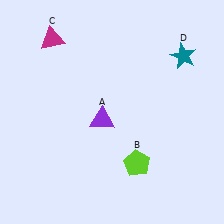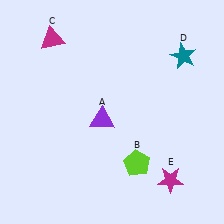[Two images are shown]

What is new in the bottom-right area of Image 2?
A magenta star (E) was added in the bottom-right area of Image 2.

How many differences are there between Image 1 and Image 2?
There is 1 difference between the two images.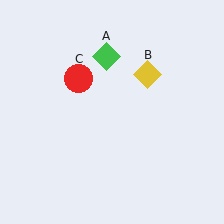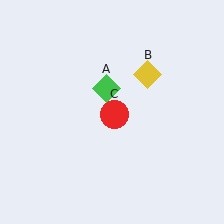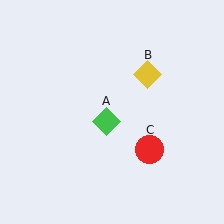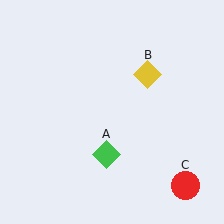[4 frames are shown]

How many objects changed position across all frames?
2 objects changed position: green diamond (object A), red circle (object C).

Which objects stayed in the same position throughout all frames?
Yellow diamond (object B) remained stationary.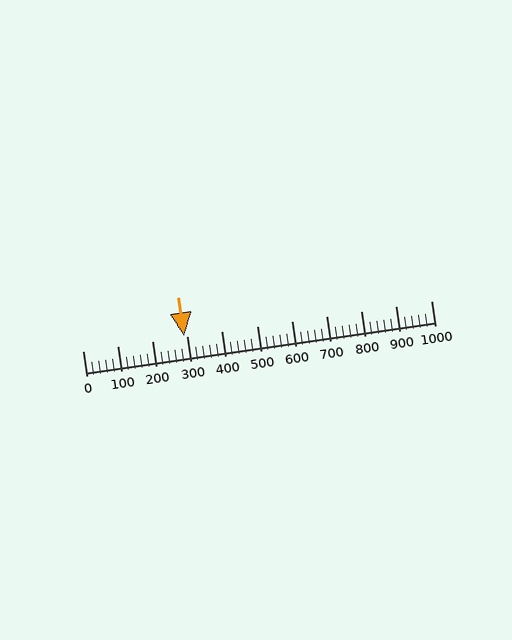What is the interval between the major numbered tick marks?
The major tick marks are spaced 100 units apart.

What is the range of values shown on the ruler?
The ruler shows values from 0 to 1000.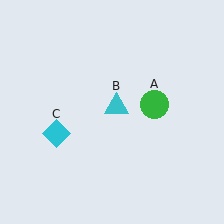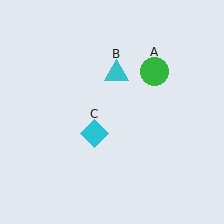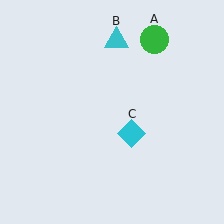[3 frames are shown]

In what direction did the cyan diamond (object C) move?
The cyan diamond (object C) moved right.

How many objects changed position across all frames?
3 objects changed position: green circle (object A), cyan triangle (object B), cyan diamond (object C).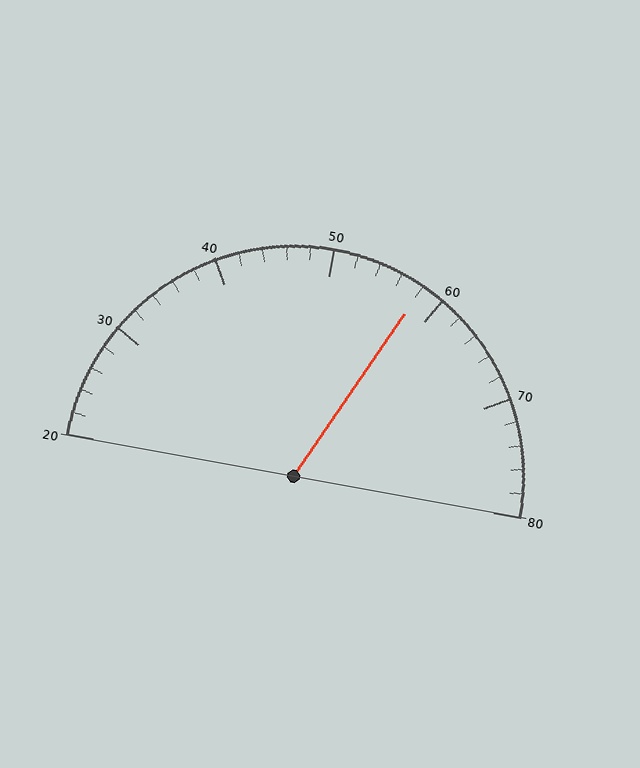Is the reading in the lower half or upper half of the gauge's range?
The reading is in the upper half of the range (20 to 80).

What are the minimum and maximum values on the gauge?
The gauge ranges from 20 to 80.